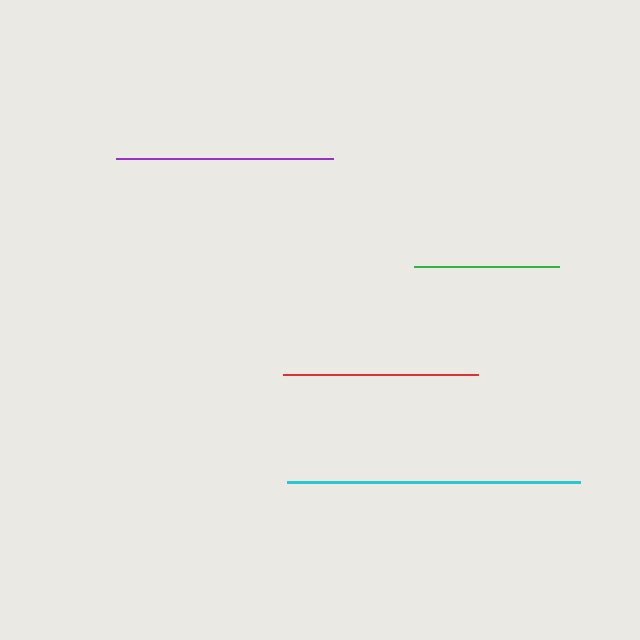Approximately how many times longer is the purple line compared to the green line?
The purple line is approximately 1.5 times the length of the green line.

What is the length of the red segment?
The red segment is approximately 194 pixels long.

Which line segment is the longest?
The cyan line is the longest at approximately 293 pixels.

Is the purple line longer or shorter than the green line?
The purple line is longer than the green line.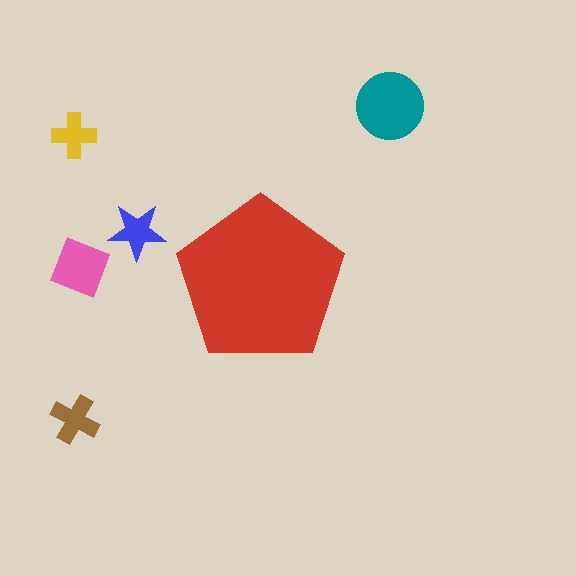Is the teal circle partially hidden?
No, the teal circle is fully visible.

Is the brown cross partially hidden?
No, the brown cross is fully visible.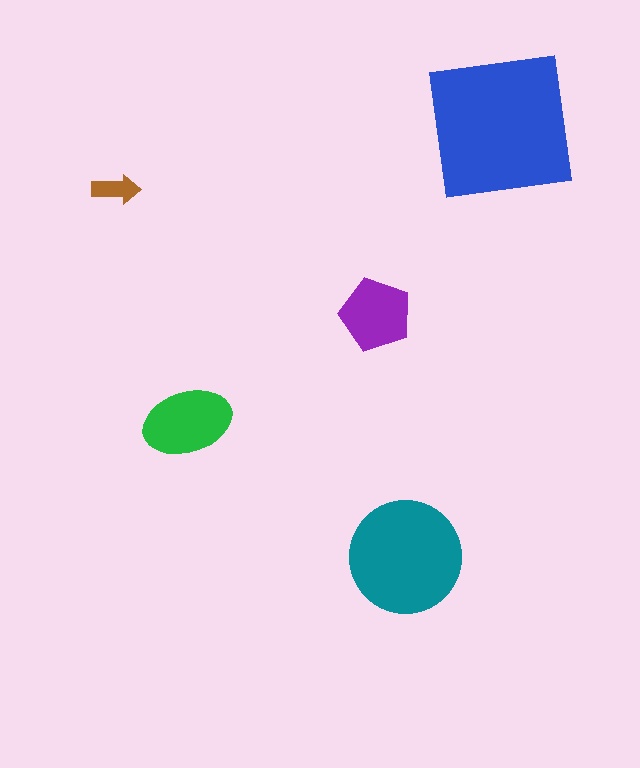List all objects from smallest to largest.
The brown arrow, the purple pentagon, the green ellipse, the teal circle, the blue square.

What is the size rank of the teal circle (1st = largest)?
2nd.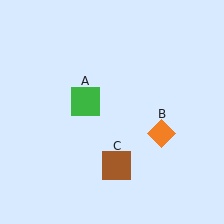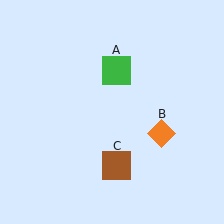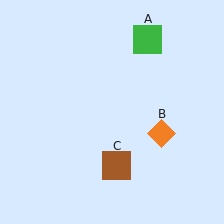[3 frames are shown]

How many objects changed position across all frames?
1 object changed position: green square (object A).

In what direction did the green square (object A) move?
The green square (object A) moved up and to the right.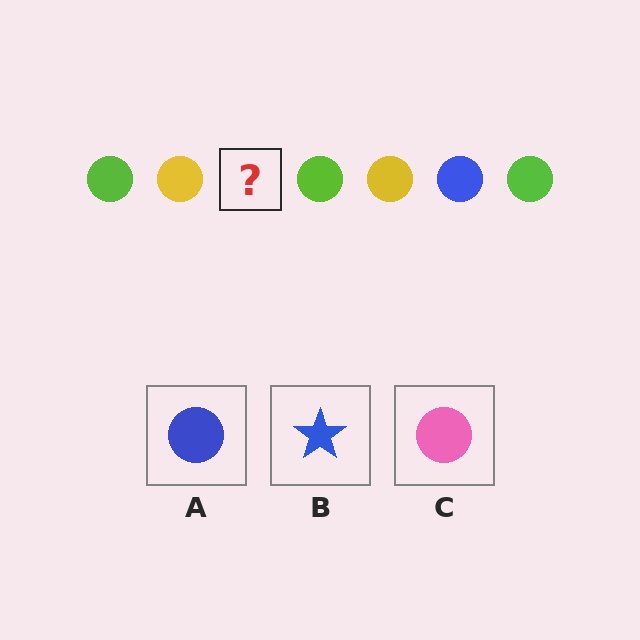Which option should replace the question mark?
Option A.